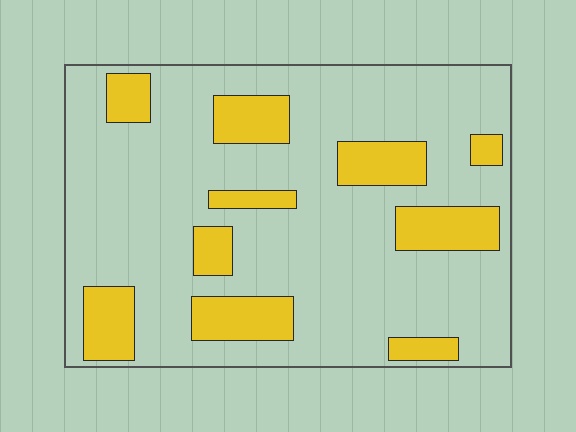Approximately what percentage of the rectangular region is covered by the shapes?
Approximately 20%.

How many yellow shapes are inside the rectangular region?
10.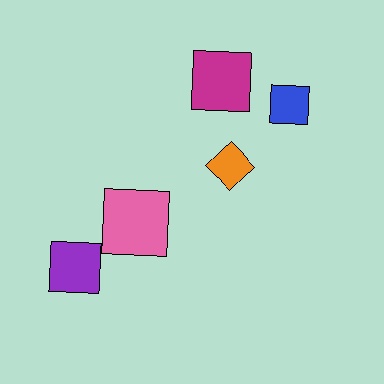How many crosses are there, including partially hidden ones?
There are no crosses.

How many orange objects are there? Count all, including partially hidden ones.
There is 1 orange object.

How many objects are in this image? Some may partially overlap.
There are 5 objects.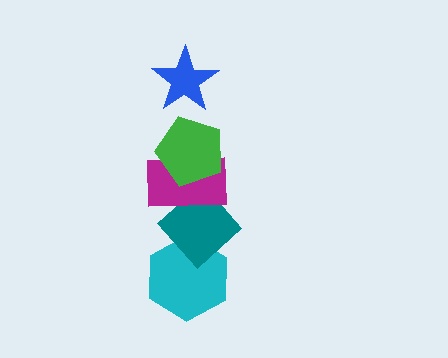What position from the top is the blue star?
The blue star is 1st from the top.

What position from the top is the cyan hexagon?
The cyan hexagon is 5th from the top.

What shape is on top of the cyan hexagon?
The teal diamond is on top of the cyan hexagon.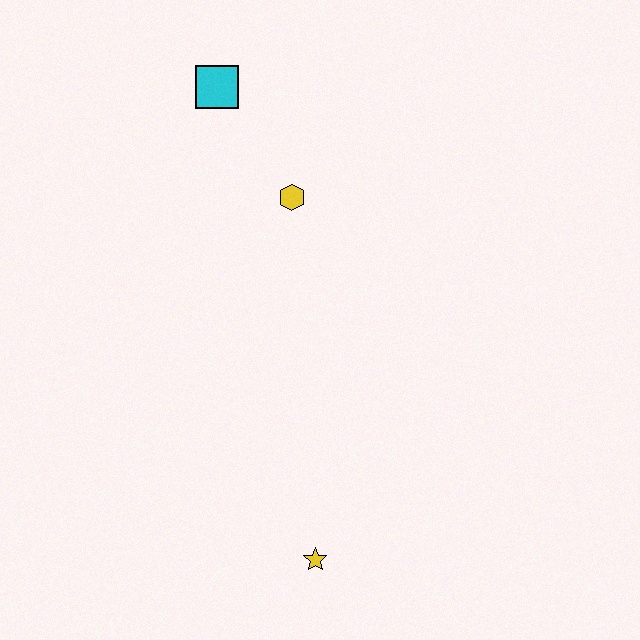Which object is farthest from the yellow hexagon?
The yellow star is farthest from the yellow hexagon.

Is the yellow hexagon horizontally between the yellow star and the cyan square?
Yes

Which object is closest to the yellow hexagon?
The cyan square is closest to the yellow hexagon.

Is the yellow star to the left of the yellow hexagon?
No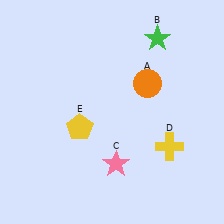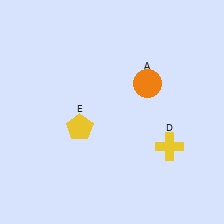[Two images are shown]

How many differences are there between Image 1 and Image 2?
There are 2 differences between the two images.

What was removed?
The pink star (C), the green star (B) were removed in Image 2.